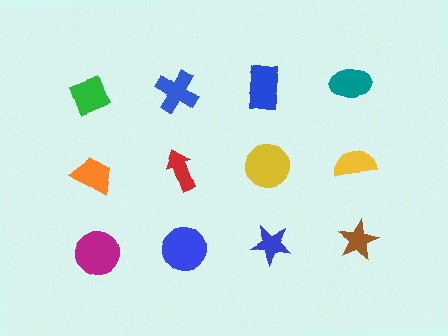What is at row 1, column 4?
A teal ellipse.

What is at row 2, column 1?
An orange trapezoid.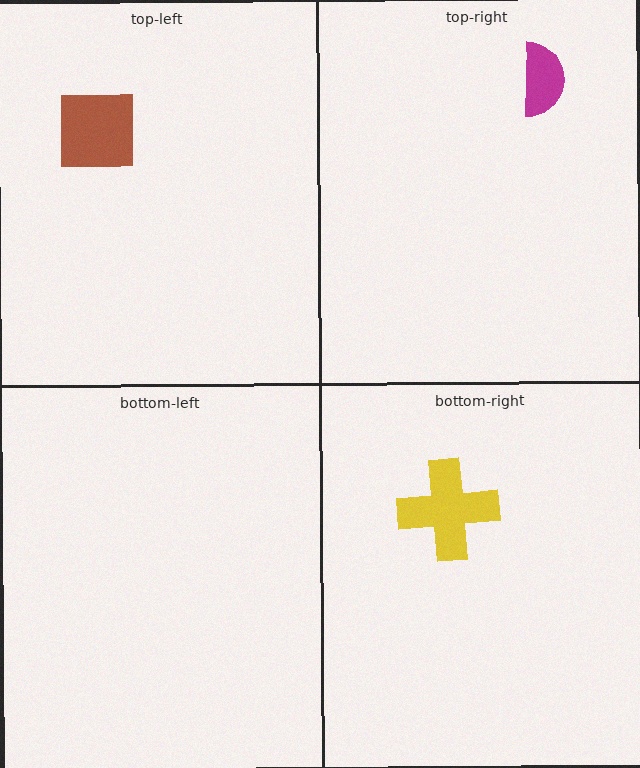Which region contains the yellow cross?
The bottom-right region.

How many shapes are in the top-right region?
1.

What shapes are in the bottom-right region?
The yellow cross.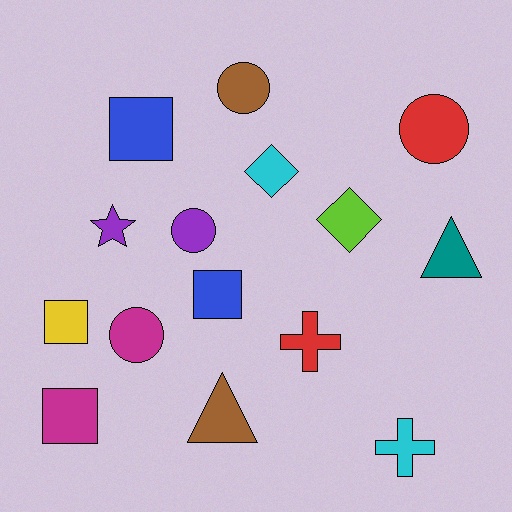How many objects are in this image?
There are 15 objects.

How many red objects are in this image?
There are 2 red objects.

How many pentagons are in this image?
There are no pentagons.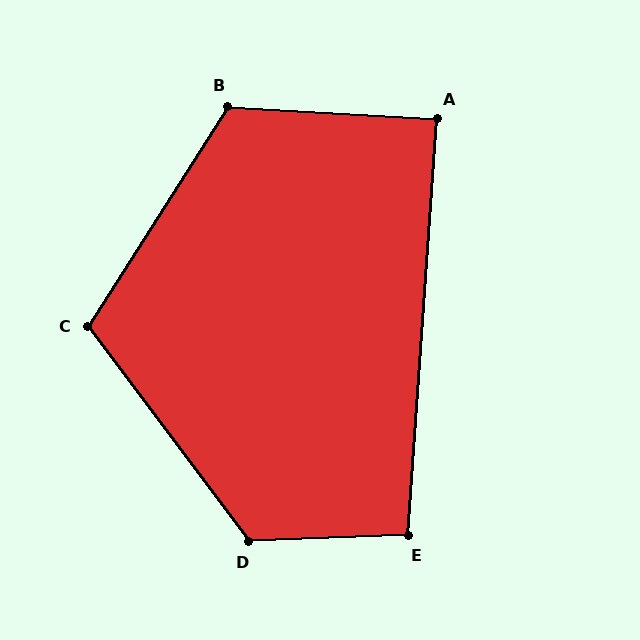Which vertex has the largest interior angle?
D, at approximately 125 degrees.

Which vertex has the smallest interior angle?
A, at approximately 89 degrees.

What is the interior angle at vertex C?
Approximately 111 degrees (obtuse).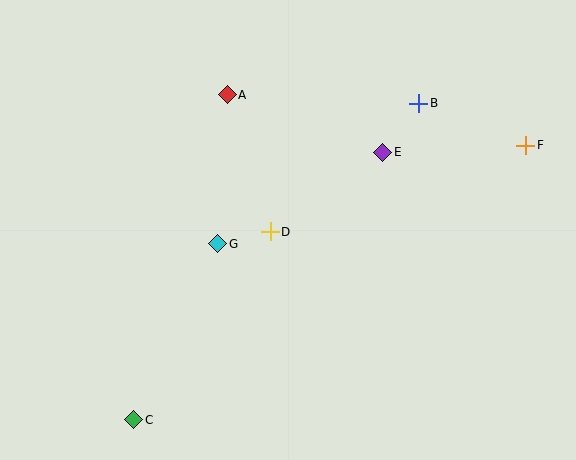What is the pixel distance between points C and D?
The distance between C and D is 233 pixels.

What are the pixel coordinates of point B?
Point B is at (419, 103).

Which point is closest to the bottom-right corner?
Point F is closest to the bottom-right corner.